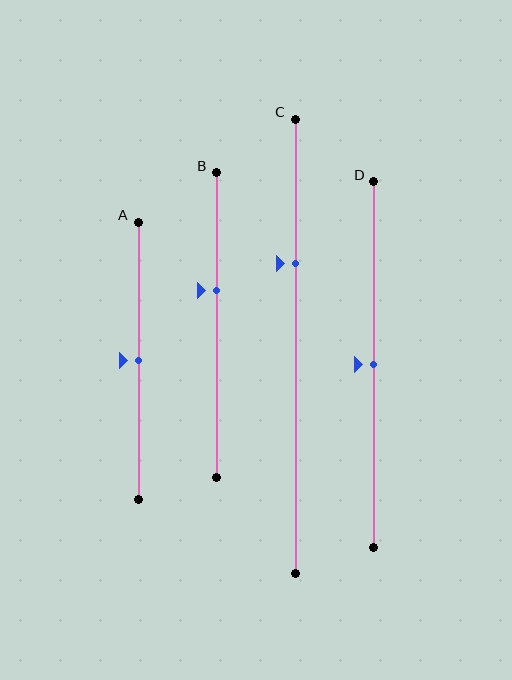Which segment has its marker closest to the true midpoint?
Segment A has its marker closest to the true midpoint.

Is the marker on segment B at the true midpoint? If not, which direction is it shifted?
No, the marker on segment B is shifted upward by about 11% of the segment length.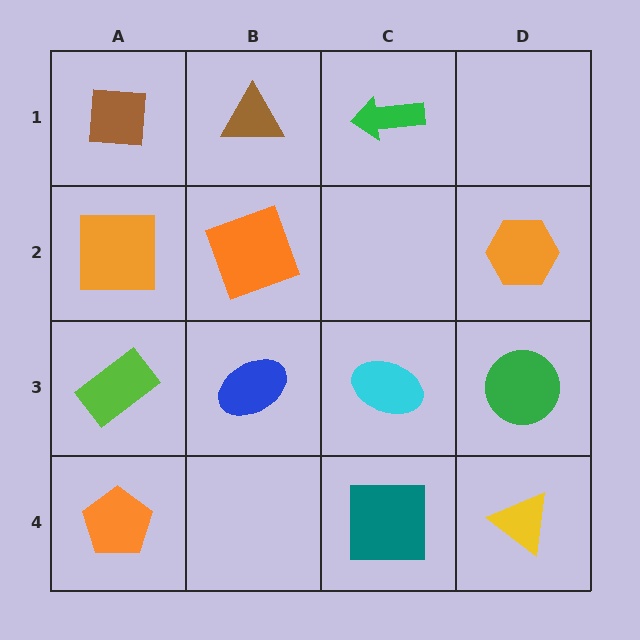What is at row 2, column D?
An orange hexagon.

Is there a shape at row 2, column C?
No, that cell is empty.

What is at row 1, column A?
A brown square.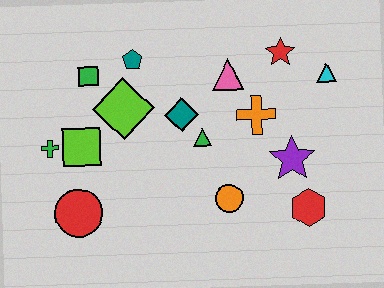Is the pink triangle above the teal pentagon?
No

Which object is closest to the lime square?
The green cross is closest to the lime square.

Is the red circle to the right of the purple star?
No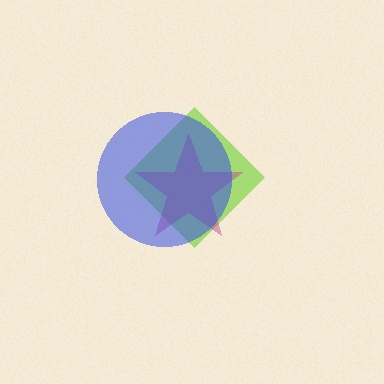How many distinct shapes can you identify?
There are 3 distinct shapes: a lime diamond, a magenta star, a blue circle.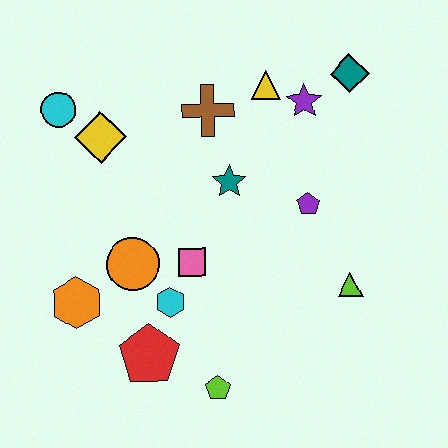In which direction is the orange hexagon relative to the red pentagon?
The orange hexagon is to the left of the red pentagon.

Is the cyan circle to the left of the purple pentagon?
Yes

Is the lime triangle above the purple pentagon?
No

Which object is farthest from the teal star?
The lime pentagon is farthest from the teal star.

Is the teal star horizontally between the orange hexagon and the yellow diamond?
No